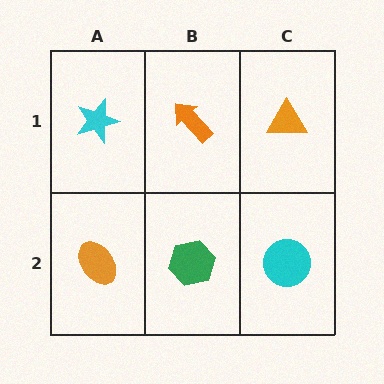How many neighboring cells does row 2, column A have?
2.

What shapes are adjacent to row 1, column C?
A cyan circle (row 2, column C), an orange arrow (row 1, column B).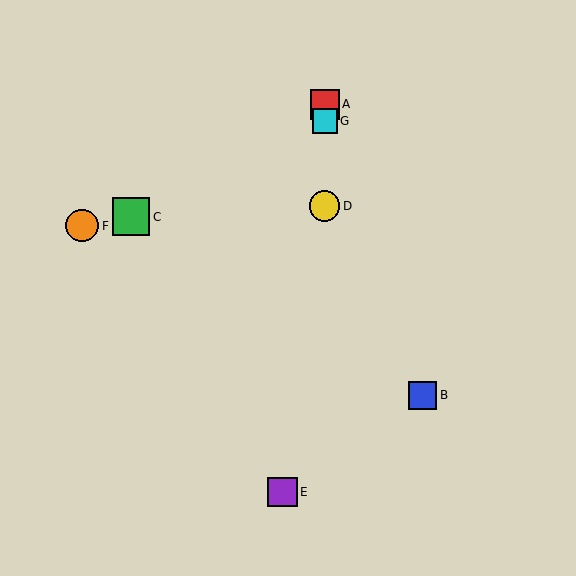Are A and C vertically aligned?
No, A is at x≈325 and C is at x≈131.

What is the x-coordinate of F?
Object F is at x≈82.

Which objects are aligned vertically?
Objects A, D, G are aligned vertically.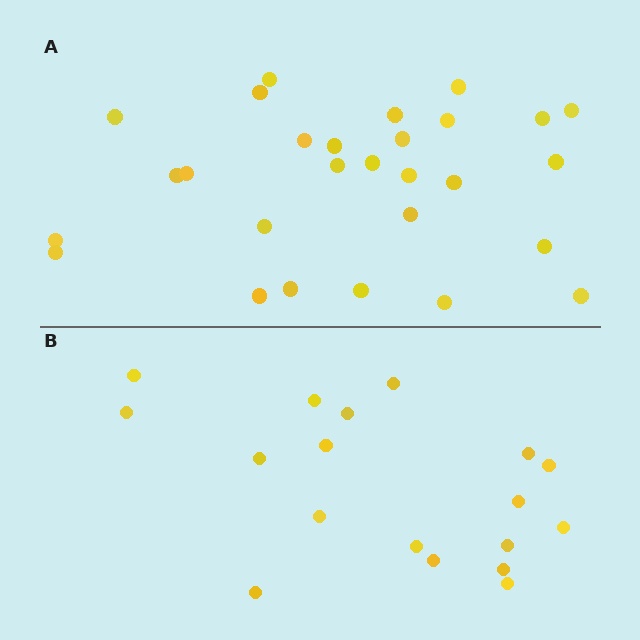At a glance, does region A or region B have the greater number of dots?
Region A (the top region) has more dots.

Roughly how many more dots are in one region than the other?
Region A has roughly 10 or so more dots than region B.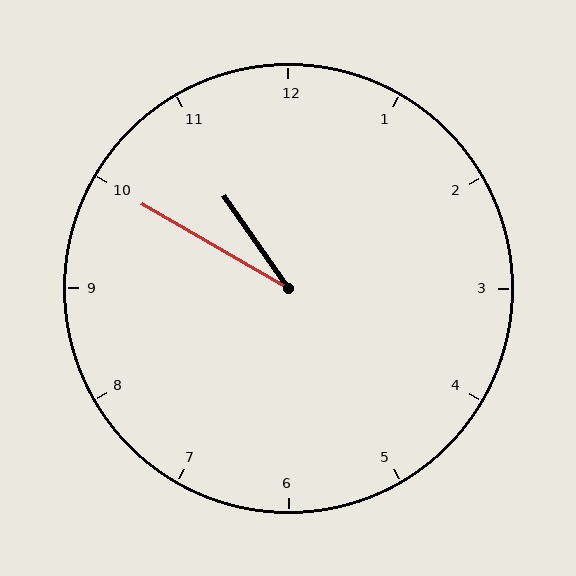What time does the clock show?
10:50.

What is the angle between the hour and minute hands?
Approximately 25 degrees.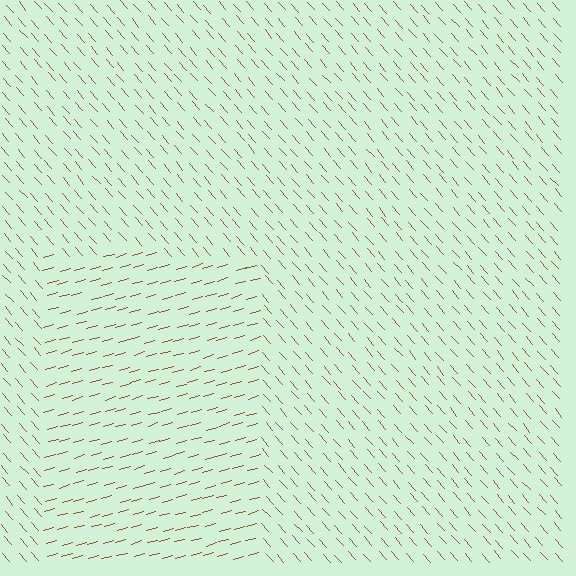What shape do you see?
I see a rectangle.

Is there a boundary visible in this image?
Yes, there is a texture boundary formed by a change in line orientation.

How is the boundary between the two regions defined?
The boundary is defined purely by a change in line orientation (approximately 65 degrees difference). All lines are the same color and thickness.